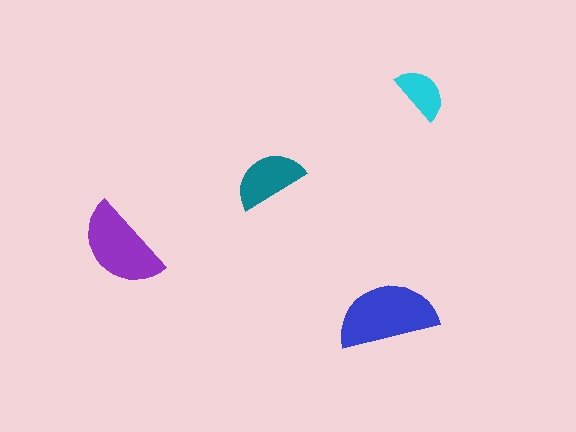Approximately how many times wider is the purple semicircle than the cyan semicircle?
About 1.5 times wider.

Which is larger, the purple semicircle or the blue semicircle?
The blue one.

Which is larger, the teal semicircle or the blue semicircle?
The blue one.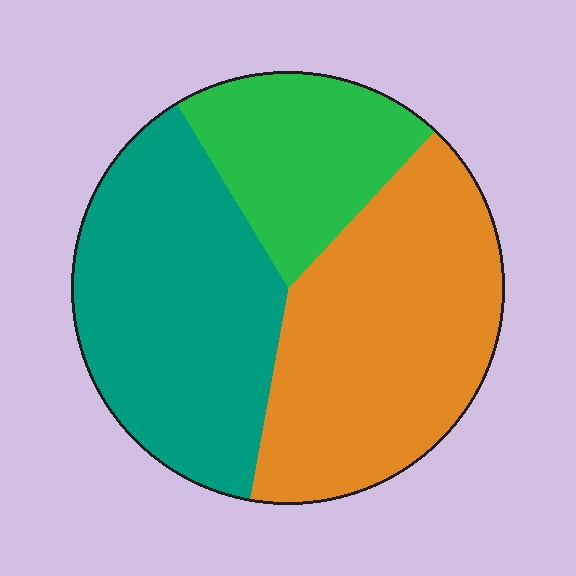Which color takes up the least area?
Green, at roughly 20%.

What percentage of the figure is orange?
Orange takes up about two fifths (2/5) of the figure.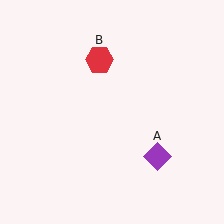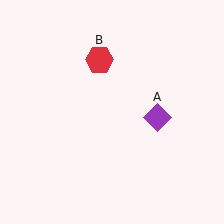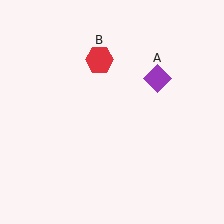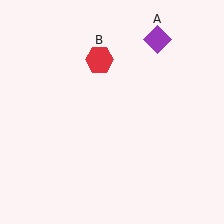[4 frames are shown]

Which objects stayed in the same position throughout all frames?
Red hexagon (object B) remained stationary.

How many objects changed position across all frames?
1 object changed position: purple diamond (object A).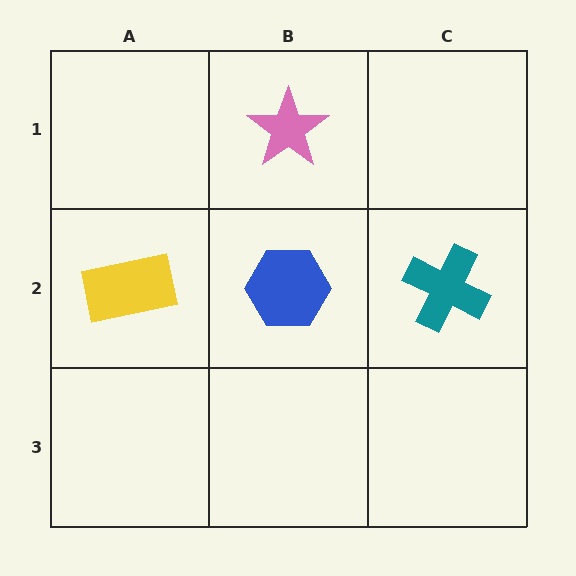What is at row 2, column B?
A blue hexagon.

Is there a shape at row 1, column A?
No, that cell is empty.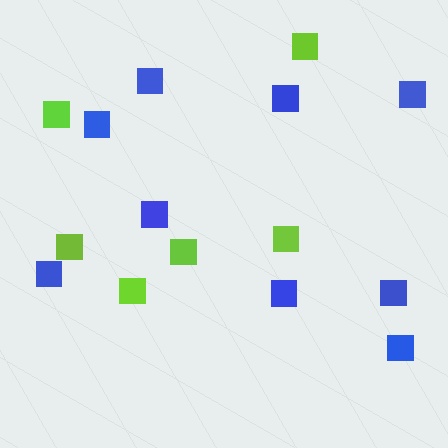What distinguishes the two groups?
There are 2 groups: one group of lime squares (6) and one group of blue squares (9).